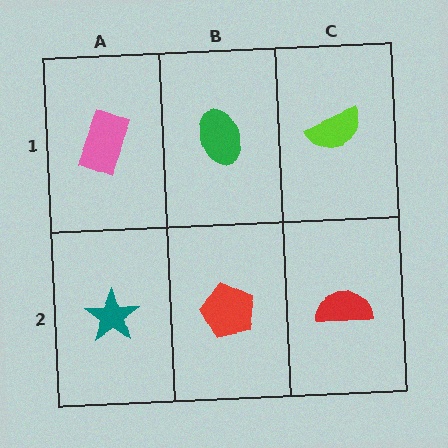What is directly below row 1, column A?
A teal star.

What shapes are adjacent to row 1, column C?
A red semicircle (row 2, column C), a green ellipse (row 1, column B).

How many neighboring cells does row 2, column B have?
3.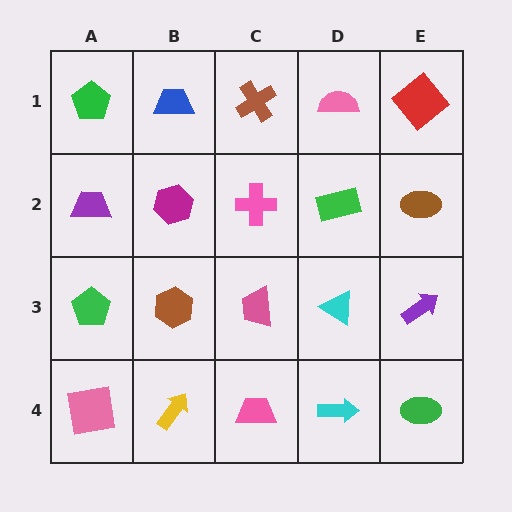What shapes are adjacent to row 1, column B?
A magenta hexagon (row 2, column B), a green pentagon (row 1, column A), a brown cross (row 1, column C).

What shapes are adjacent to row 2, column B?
A blue trapezoid (row 1, column B), a brown hexagon (row 3, column B), a purple trapezoid (row 2, column A), a pink cross (row 2, column C).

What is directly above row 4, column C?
A pink trapezoid.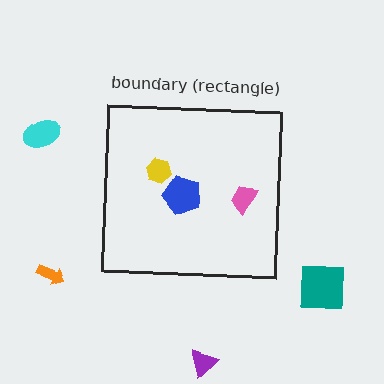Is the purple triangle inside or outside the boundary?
Outside.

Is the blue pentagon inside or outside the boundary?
Inside.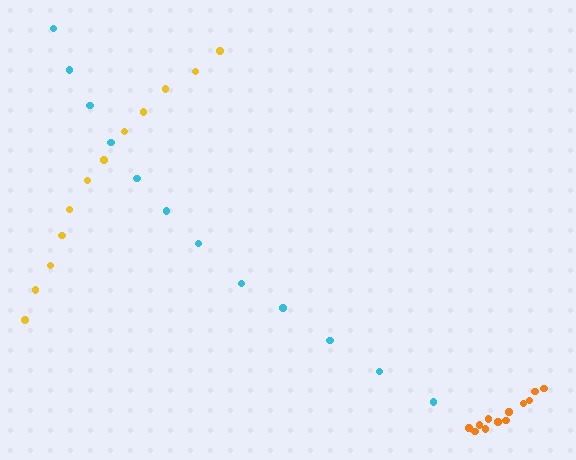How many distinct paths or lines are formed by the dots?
There are 3 distinct paths.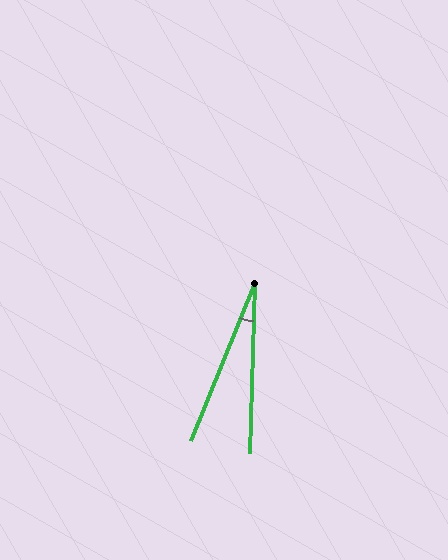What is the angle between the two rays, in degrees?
Approximately 20 degrees.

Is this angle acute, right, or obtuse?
It is acute.